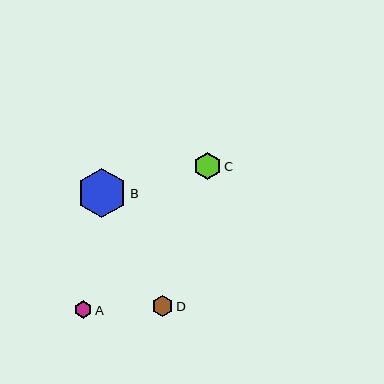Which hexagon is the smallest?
Hexagon A is the smallest with a size of approximately 17 pixels.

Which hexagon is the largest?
Hexagon B is the largest with a size of approximately 49 pixels.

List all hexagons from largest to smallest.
From largest to smallest: B, C, D, A.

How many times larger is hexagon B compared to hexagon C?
Hexagon B is approximately 1.8 times the size of hexagon C.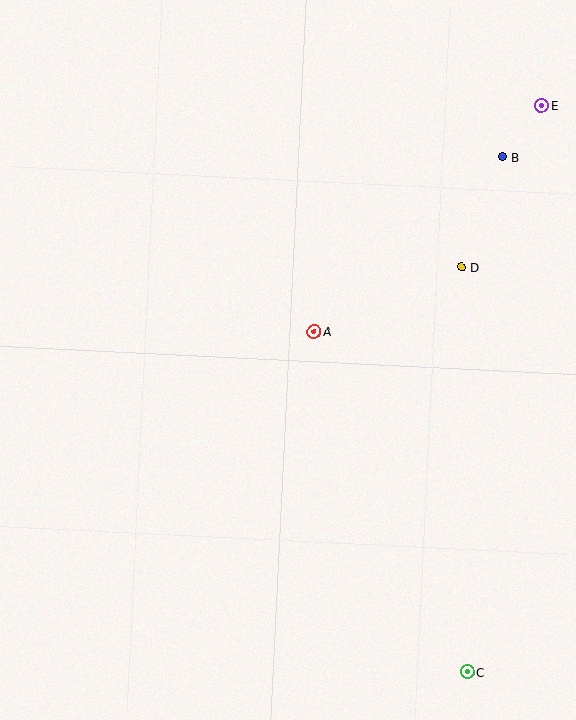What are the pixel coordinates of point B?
Point B is at (502, 157).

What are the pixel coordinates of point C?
Point C is at (467, 672).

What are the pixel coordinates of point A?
Point A is at (314, 332).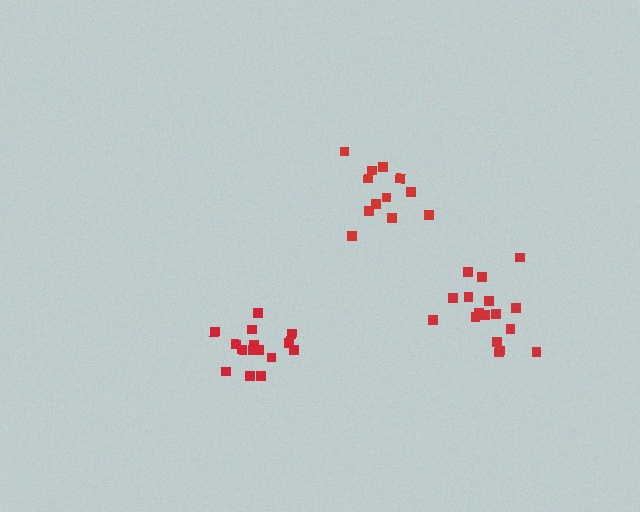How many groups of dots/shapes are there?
There are 3 groups.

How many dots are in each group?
Group 1: 12 dots, Group 2: 17 dots, Group 3: 15 dots (44 total).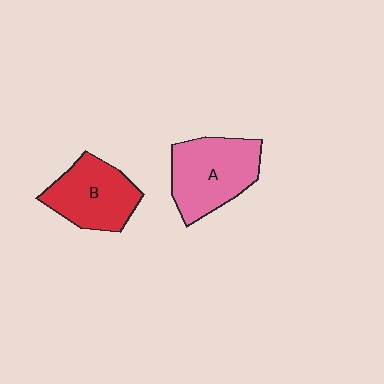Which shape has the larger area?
Shape A (pink).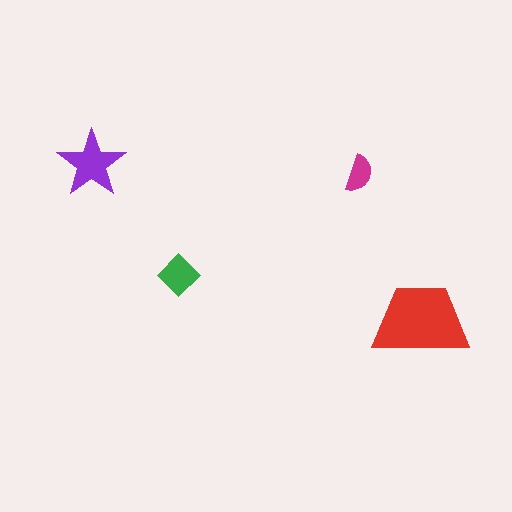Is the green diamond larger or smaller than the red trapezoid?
Smaller.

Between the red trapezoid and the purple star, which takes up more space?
The red trapezoid.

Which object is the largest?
The red trapezoid.